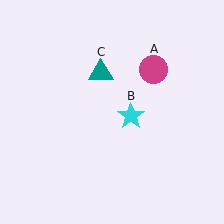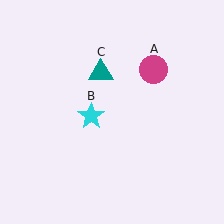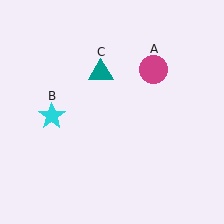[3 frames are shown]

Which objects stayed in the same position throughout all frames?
Magenta circle (object A) and teal triangle (object C) remained stationary.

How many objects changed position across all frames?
1 object changed position: cyan star (object B).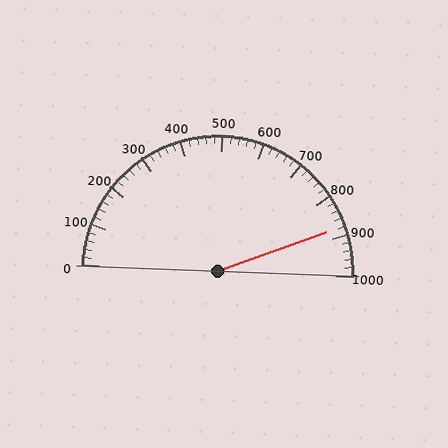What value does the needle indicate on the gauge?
The needle indicates approximately 880.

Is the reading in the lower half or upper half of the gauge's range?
The reading is in the upper half of the range (0 to 1000).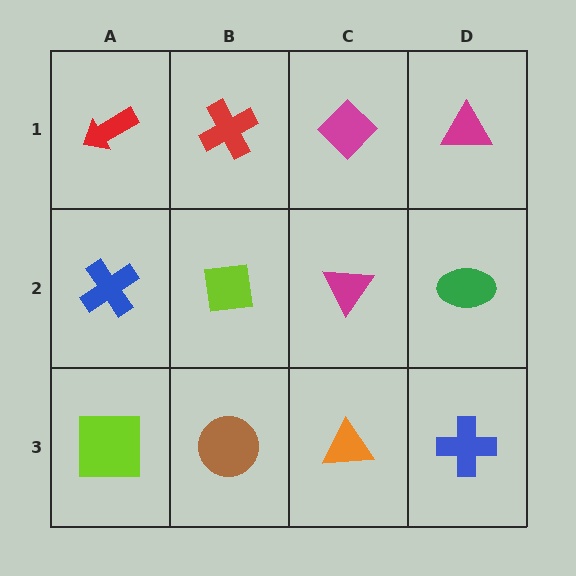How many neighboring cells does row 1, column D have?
2.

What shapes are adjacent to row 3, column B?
A lime square (row 2, column B), a lime square (row 3, column A), an orange triangle (row 3, column C).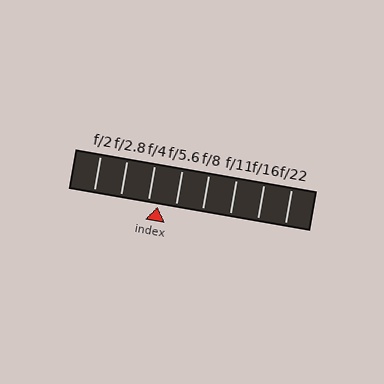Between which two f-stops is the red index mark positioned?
The index mark is between f/4 and f/5.6.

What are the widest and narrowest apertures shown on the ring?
The widest aperture shown is f/2 and the narrowest is f/22.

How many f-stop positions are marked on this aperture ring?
There are 8 f-stop positions marked.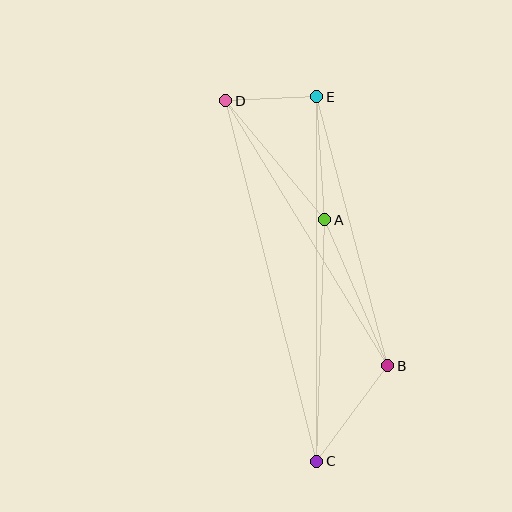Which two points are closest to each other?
Points D and E are closest to each other.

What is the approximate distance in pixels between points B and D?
The distance between B and D is approximately 311 pixels.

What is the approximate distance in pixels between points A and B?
The distance between A and B is approximately 159 pixels.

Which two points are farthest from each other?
Points C and D are farthest from each other.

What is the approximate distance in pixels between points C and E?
The distance between C and E is approximately 364 pixels.